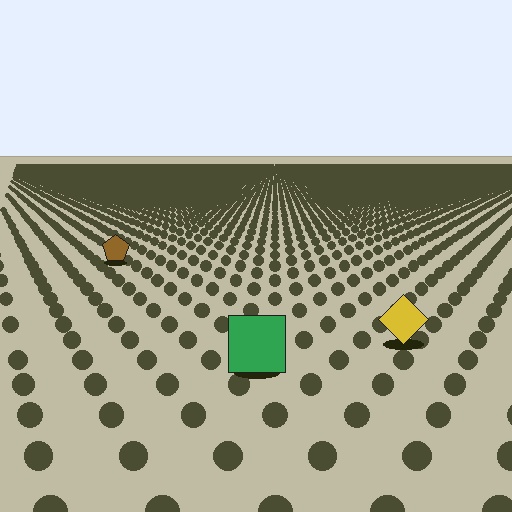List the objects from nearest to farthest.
From nearest to farthest: the green square, the yellow diamond, the brown pentagon.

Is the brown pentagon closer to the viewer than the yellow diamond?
No. The yellow diamond is closer — you can tell from the texture gradient: the ground texture is coarser near it.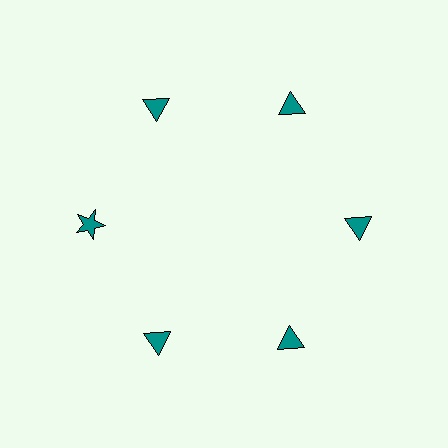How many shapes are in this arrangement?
There are 6 shapes arranged in a ring pattern.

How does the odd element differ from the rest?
It has a different shape: star instead of triangle.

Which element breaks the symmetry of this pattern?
The teal star at roughly the 9 o'clock position breaks the symmetry. All other shapes are teal triangles.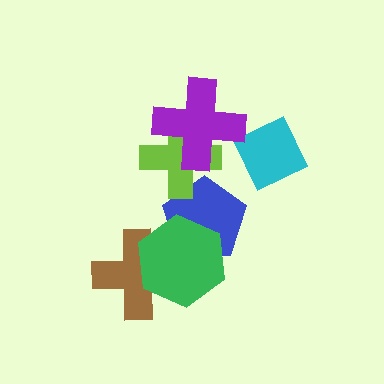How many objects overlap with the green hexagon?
2 objects overlap with the green hexagon.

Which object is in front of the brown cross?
The green hexagon is in front of the brown cross.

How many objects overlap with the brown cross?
1 object overlaps with the brown cross.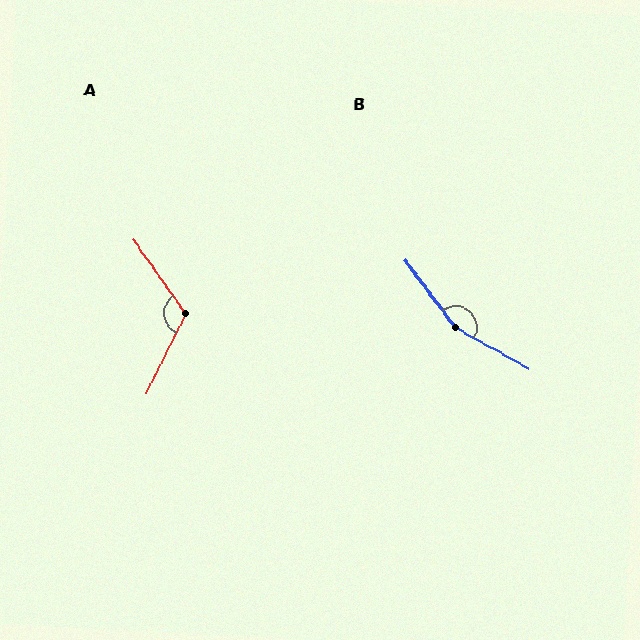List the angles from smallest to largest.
A (119°), B (156°).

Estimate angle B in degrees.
Approximately 156 degrees.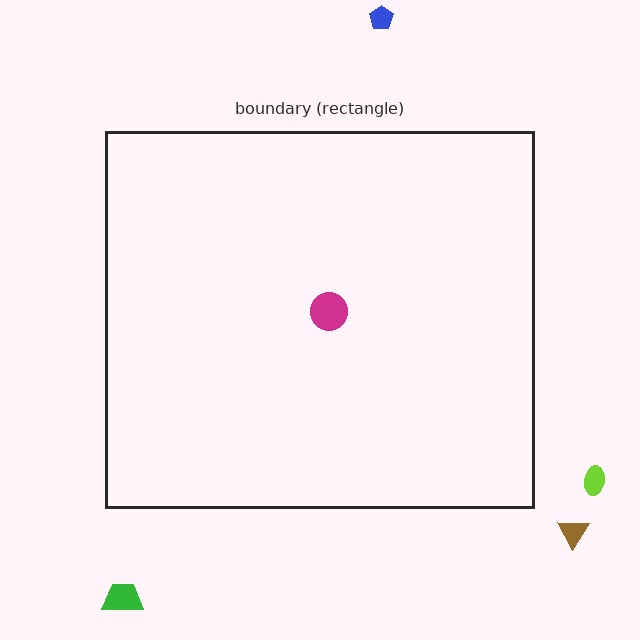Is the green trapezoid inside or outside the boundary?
Outside.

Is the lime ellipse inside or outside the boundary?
Outside.